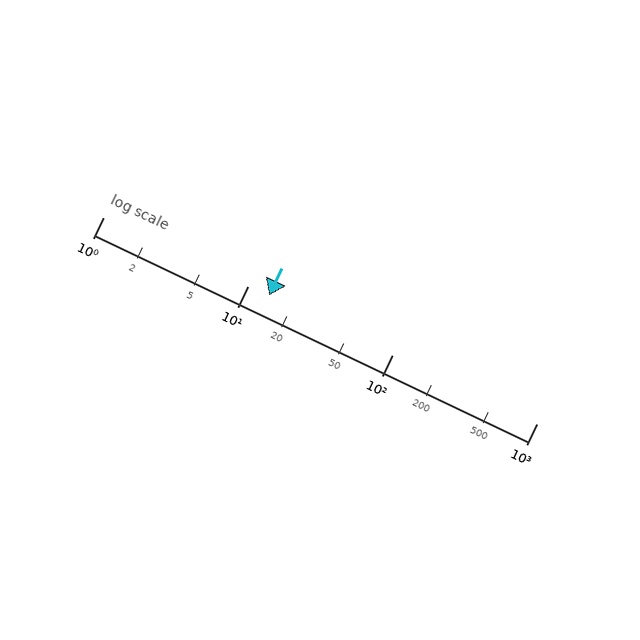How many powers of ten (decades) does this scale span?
The scale spans 3 decades, from 1 to 1000.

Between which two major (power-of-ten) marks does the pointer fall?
The pointer is between 10 and 100.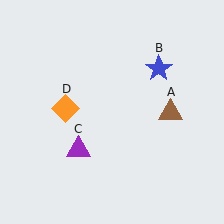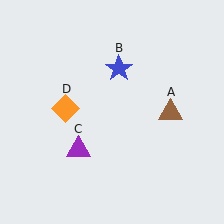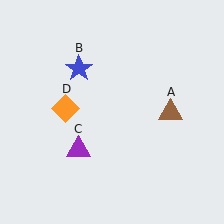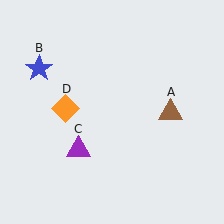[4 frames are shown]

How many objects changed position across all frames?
1 object changed position: blue star (object B).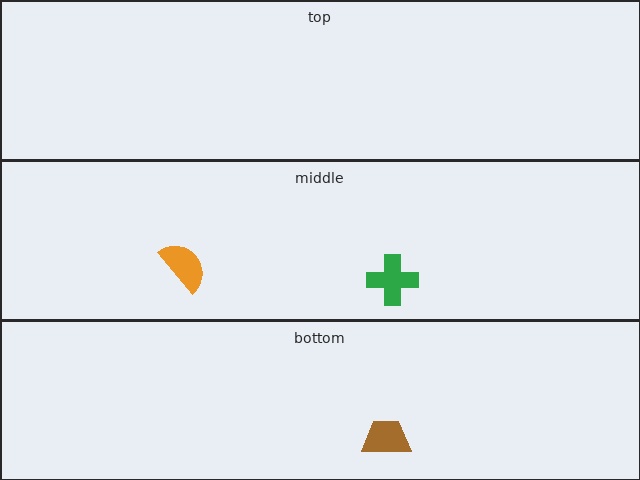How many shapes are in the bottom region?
1.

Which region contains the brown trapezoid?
The bottom region.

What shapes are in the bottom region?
The brown trapezoid.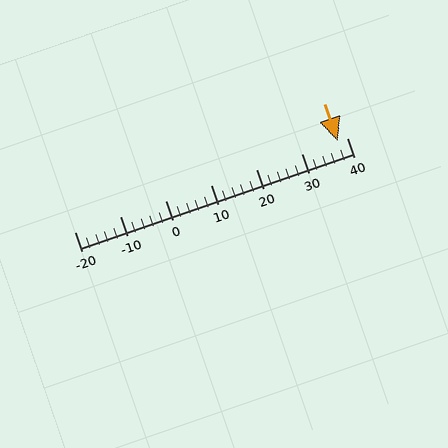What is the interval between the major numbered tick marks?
The major tick marks are spaced 10 units apart.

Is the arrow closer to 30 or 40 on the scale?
The arrow is closer to 40.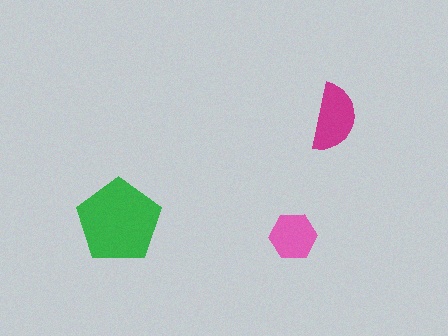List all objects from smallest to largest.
The pink hexagon, the magenta semicircle, the green pentagon.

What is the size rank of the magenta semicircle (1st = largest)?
2nd.